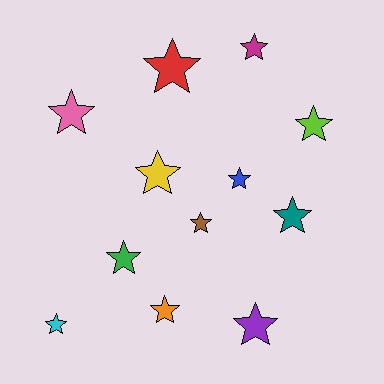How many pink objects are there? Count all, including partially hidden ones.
There is 1 pink object.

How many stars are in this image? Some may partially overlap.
There are 12 stars.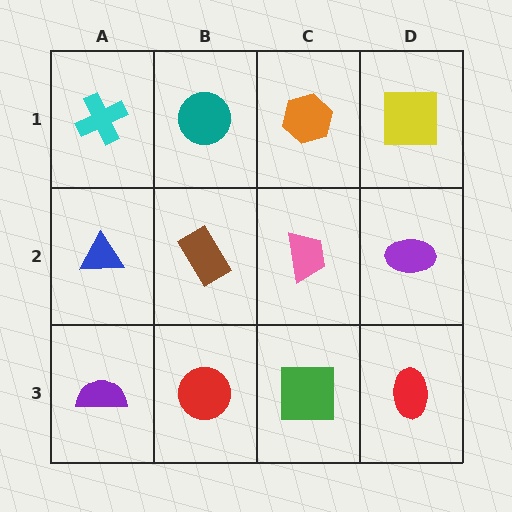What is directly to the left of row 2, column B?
A blue triangle.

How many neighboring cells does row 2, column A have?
3.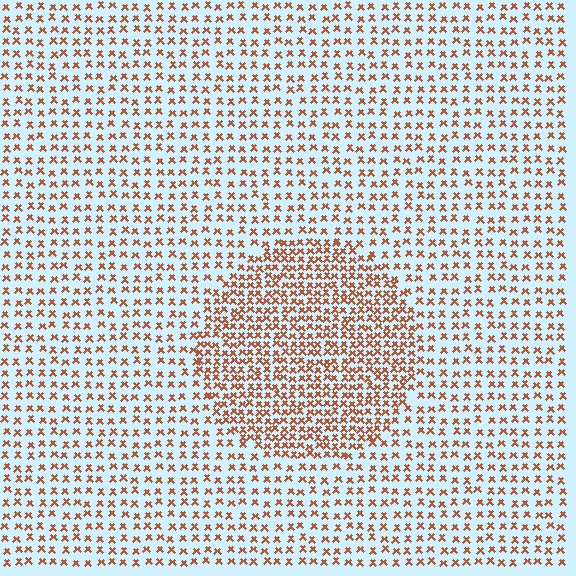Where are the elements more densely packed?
The elements are more densely packed inside the circle boundary.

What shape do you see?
I see a circle.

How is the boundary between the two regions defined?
The boundary is defined by a change in element density (approximately 1.9x ratio). All elements are the same color, size, and shape.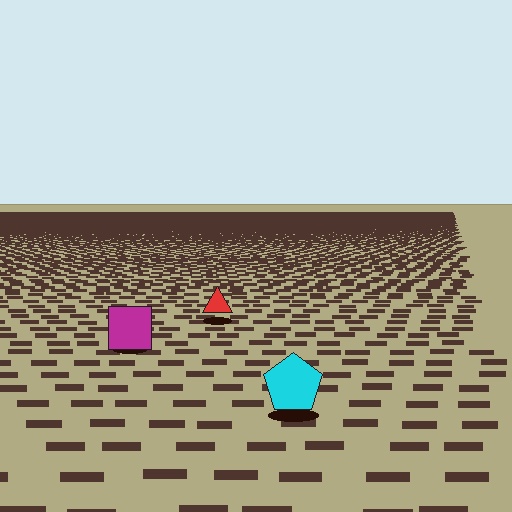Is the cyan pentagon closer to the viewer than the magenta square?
Yes. The cyan pentagon is closer — you can tell from the texture gradient: the ground texture is coarser near it.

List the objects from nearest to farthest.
From nearest to farthest: the cyan pentagon, the magenta square, the red triangle.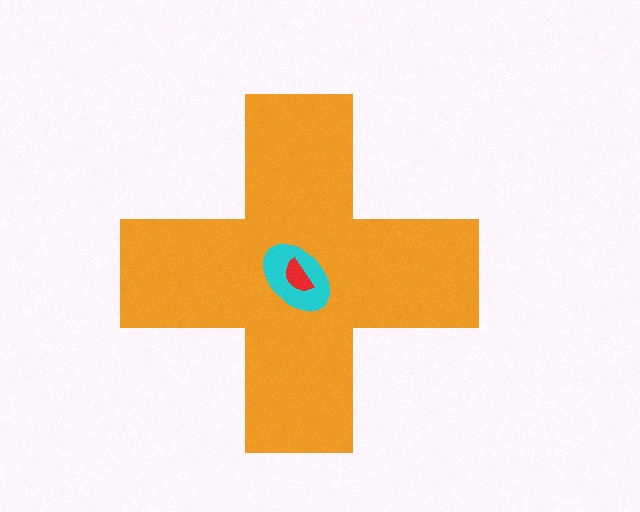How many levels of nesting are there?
3.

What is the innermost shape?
The red semicircle.